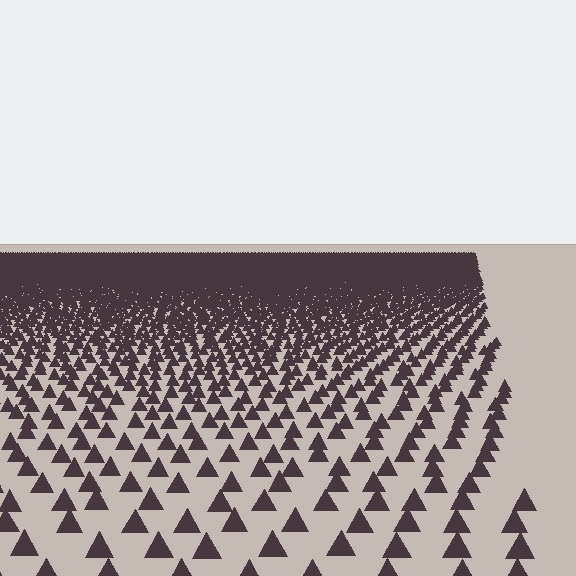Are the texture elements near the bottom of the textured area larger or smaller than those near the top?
Larger. Near the bottom, elements are closer to the viewer and appear at a bigger on-screen size.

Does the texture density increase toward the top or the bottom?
Density increases toward the top.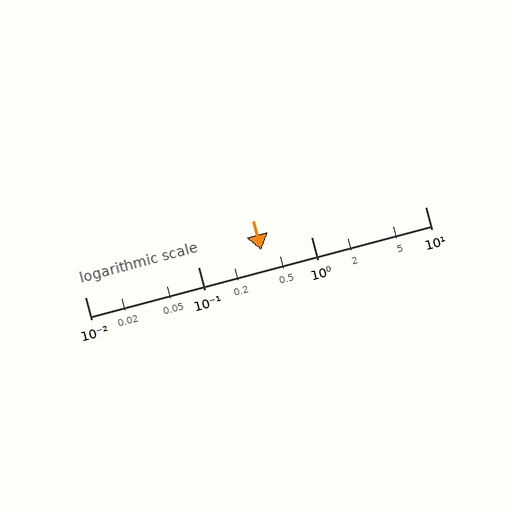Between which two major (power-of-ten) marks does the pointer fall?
The pointer is between 0.1 and 1.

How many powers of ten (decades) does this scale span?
The scale spans 3 decades, from 0.01 to 10.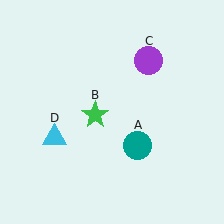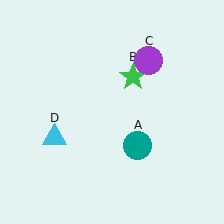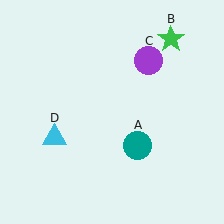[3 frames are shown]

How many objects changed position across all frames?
1 object changed position: green star (object B).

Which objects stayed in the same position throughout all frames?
Teal circle (object A) and purple circle (object C) and cyan triangle (object D) remained stationary.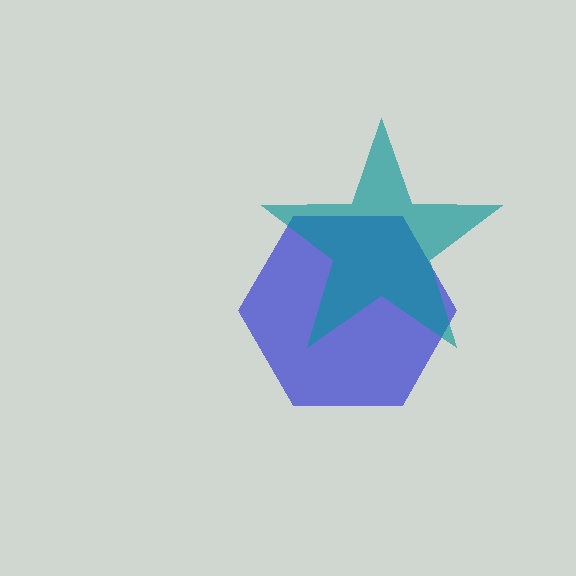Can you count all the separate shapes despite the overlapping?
Yes, there are 2 separate shapes.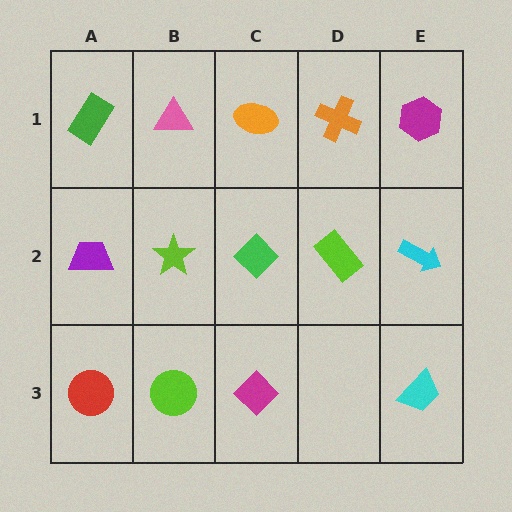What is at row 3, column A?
A red circle.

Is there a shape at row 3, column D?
No, that cell is empty.